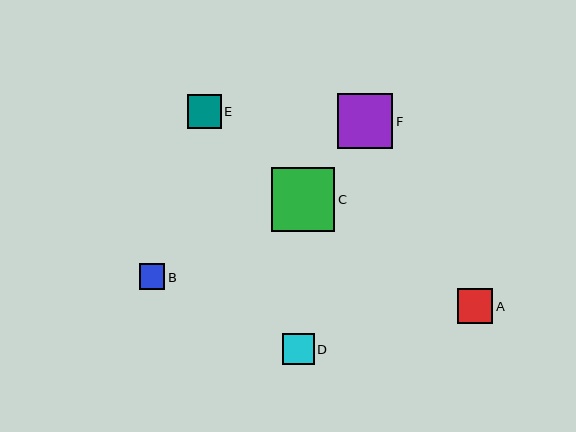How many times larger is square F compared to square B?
Square F is approximately 2.2 times the size of square B.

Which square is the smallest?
Square B is the smallest with a size of approximately 25 pixels.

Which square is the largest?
Square C is the largest with a size of approximately 64 pixels.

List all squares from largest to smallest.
From largest to smallest: C, F, A, E, D, B.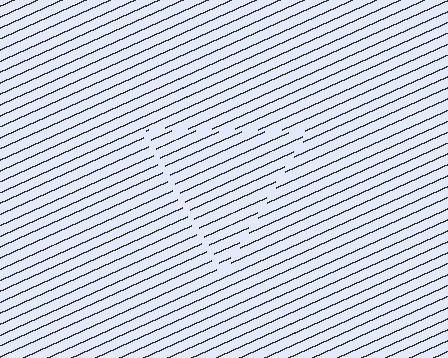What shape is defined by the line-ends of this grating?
An illusory triangle. The interior of the shape contains the same grating, shifted by half a period — the contour is defined by the phase discontinuity where line-ends from the inner and outer gratings abut.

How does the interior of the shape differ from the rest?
The interior of the shape contains the same grating, shifted by half a period — the contour is defined by the phase discontinuity where line-ends from the inner and outer gratings abut.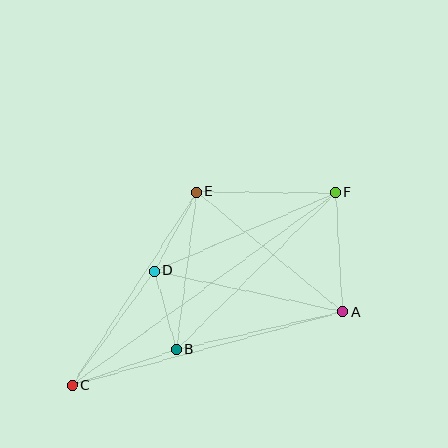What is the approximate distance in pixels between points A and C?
The distance between A and C is approximately 281 pixels.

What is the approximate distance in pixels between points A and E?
The distance between A and E is approximately 189 pixels.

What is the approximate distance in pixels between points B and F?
The distance between B and F is approximately 223 pixels.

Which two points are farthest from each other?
Points C and F are farthest from each other.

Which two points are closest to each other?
Points B and D are closest to each other.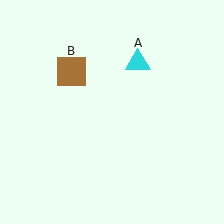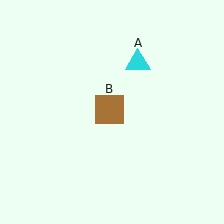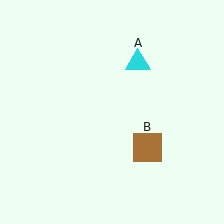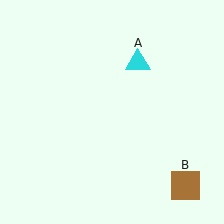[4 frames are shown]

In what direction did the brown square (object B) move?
The brown square (object B) moved down and to the right.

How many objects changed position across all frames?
1 object changed position: brown square (object B).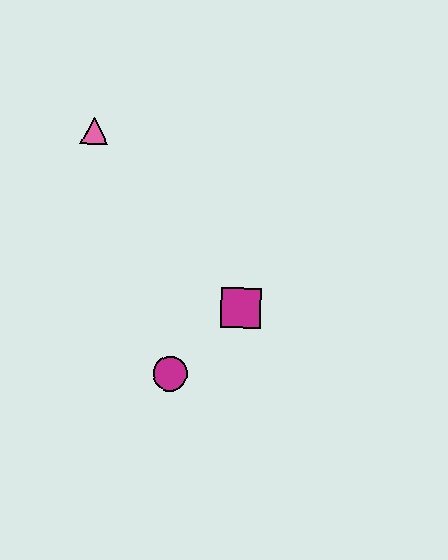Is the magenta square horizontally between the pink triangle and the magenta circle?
No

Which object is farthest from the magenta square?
The pink triangle is farthest from the magenta square.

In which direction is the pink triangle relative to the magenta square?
The pink triangle is above the magenta square.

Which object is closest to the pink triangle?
The magenta square is closest to the pink triangle.